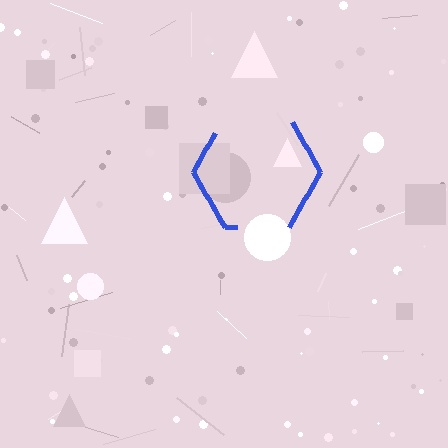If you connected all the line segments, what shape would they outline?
They would outline a hexagon.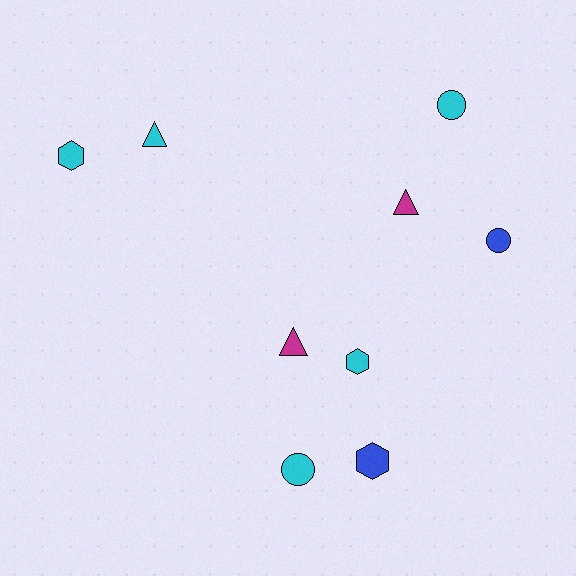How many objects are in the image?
There are 9 objects.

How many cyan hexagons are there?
There are 2 cyan hexagons.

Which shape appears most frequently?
Circle, with 3 objects.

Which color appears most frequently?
Cyan, with 5 objects.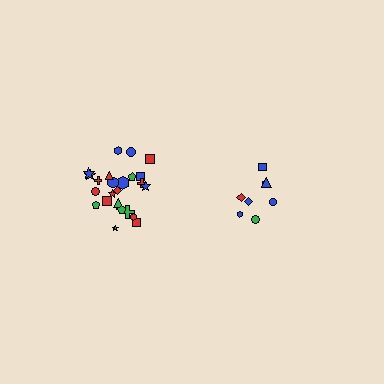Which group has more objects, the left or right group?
The left group.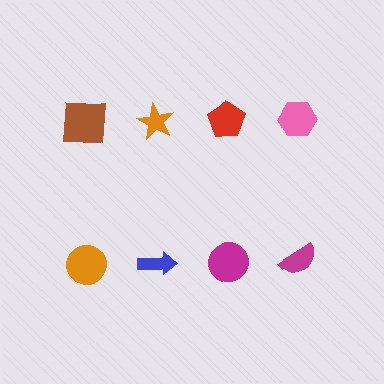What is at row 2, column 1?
An orange circle.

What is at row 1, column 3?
A red pentagon.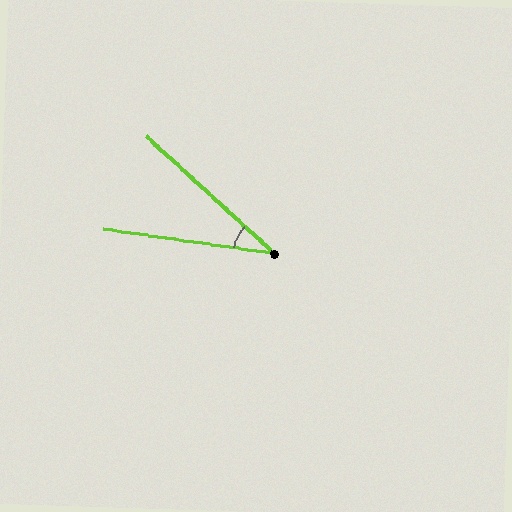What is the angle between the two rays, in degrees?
Approximately 34 degrees.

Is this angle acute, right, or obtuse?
It is acute.